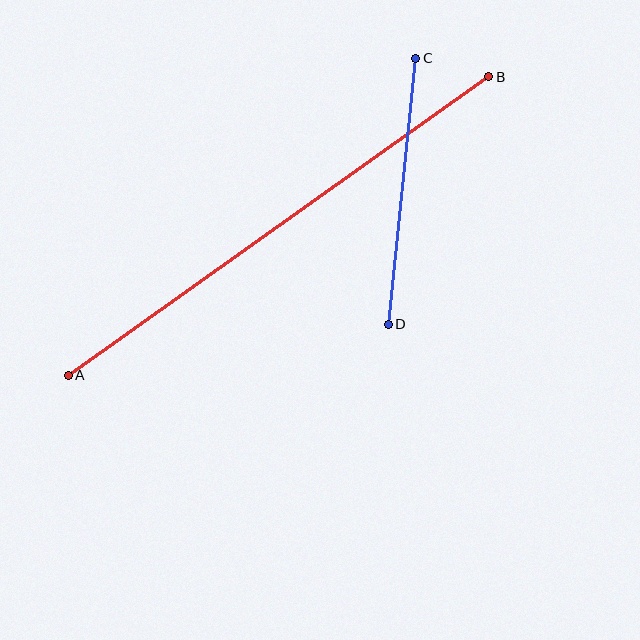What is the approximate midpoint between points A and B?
The midpoint is at approximately (279, 226) pixels.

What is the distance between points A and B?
The distance is approximately 516 pixels.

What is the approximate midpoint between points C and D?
The midpoint is at approximately (402, 191) pixels.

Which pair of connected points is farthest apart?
Points A and B are farthest apart.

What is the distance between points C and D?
The distance is approximately 267 pixels.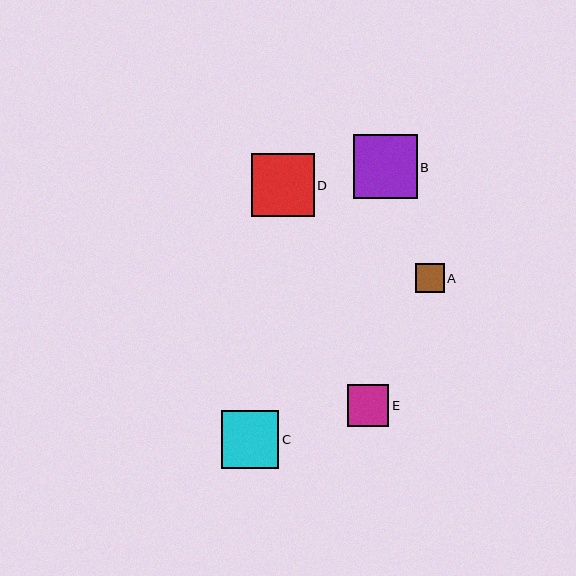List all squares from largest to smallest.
From largest to smallest: B, D, C, E, A.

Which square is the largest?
Square B is the largest with a size of approximately 64 pixels.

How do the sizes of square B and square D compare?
Square B and square D are approximately the same size.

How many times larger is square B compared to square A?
Square B is approximately 2.2 times the size of square A.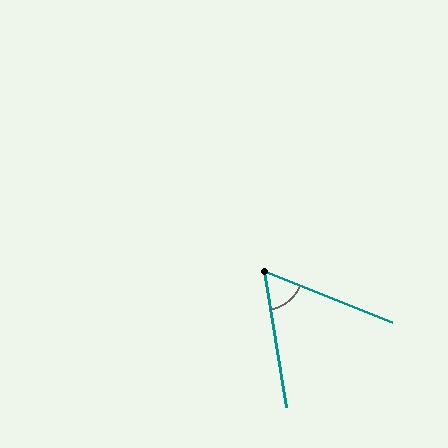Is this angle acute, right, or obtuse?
It is acute.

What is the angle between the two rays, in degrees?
Approximately 59 degrees.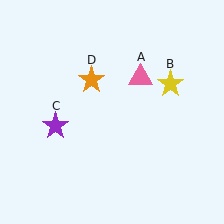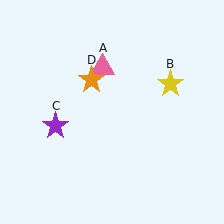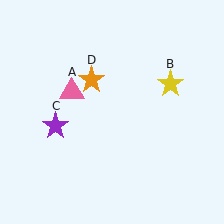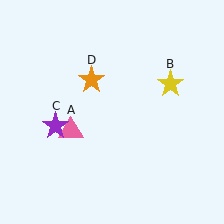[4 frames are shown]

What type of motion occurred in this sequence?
The pink triangle (object A) rotated counterclockwise around the center of the scene.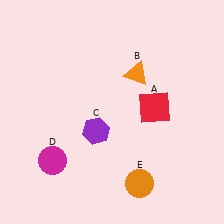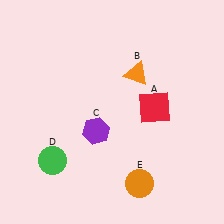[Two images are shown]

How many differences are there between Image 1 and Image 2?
There is 1 difference between the two images.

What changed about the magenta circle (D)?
In Image 1, D is magenta. In Image 2, it changed to green.